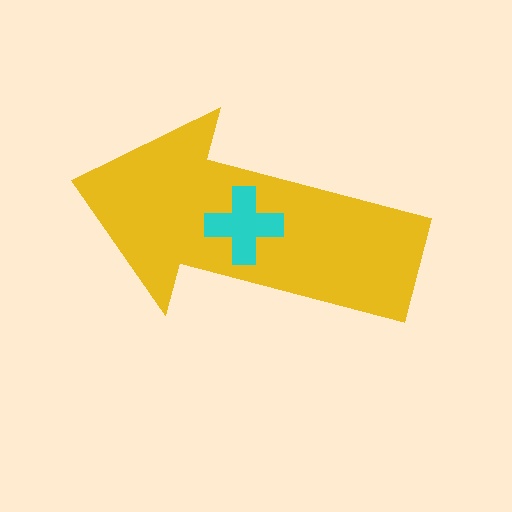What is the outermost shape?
The yellow arrow.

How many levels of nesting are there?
2.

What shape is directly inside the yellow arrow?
The cyan cross.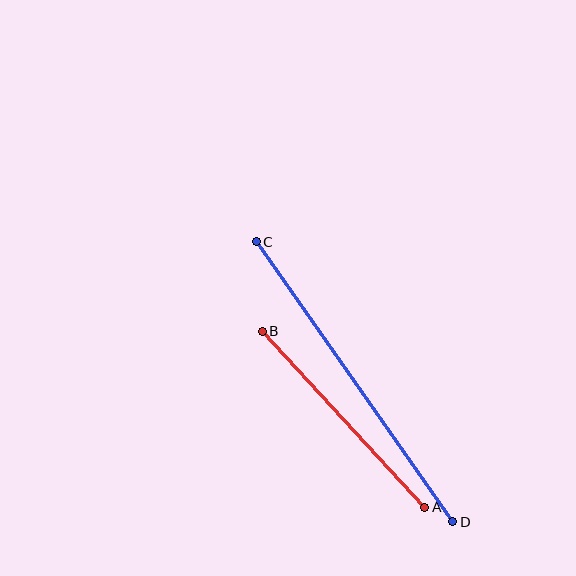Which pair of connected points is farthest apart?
Points C and D are farthest apart.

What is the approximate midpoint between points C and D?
The midpoint is at approximately (354, 382) pixels.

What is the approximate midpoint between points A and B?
The midpoint is at approximately (343, 419) pixels.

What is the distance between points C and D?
The distance is approximately 342 pixels.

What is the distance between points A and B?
The distance is approximately 239 pixels.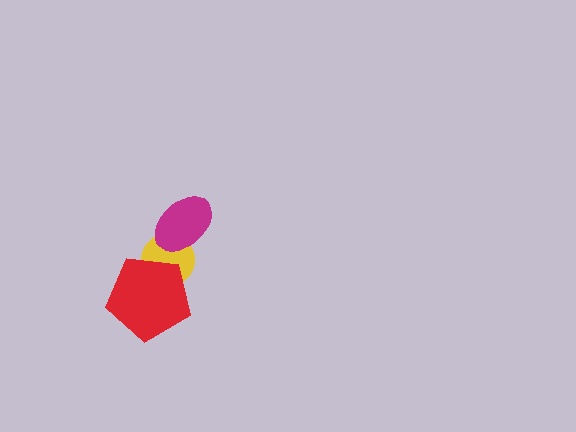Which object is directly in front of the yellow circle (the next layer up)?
The red pentagon is directly in front of the yellow circle.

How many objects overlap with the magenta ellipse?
1 object overlaps with the magenta ellipse.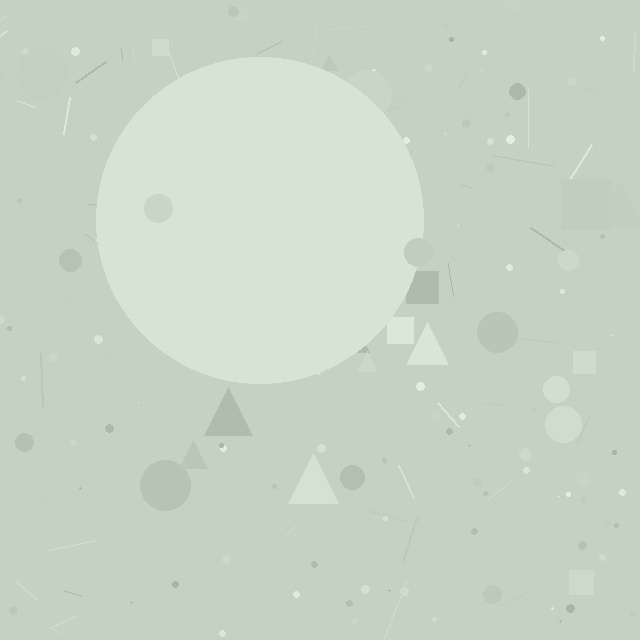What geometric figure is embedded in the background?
A circle is embedded in the background.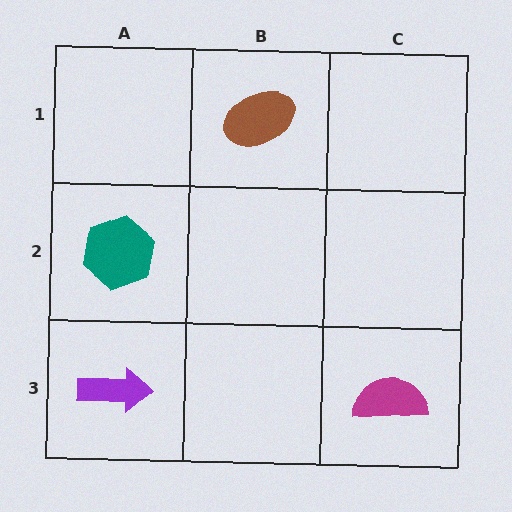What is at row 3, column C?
A magenta semicircle.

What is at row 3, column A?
A purple arrow.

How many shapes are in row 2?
1 shape.